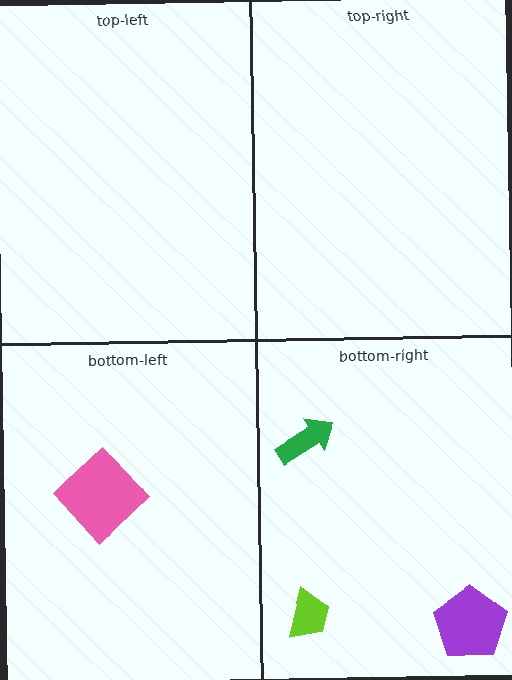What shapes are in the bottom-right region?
The green arrow, the purple pentagon, the lime trapezoid.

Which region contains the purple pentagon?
The bottom-right region.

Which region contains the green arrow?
The bottom-right region.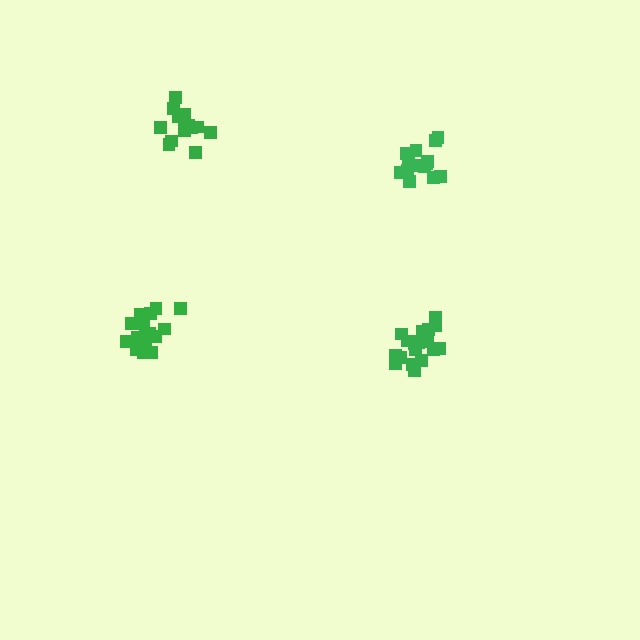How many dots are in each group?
Group 1: 20 dots, Group 2: 20 dots, Group 3: 14 dots, Group 4: 14 dots (68 total).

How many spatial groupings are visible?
There are 4 spatial groupings.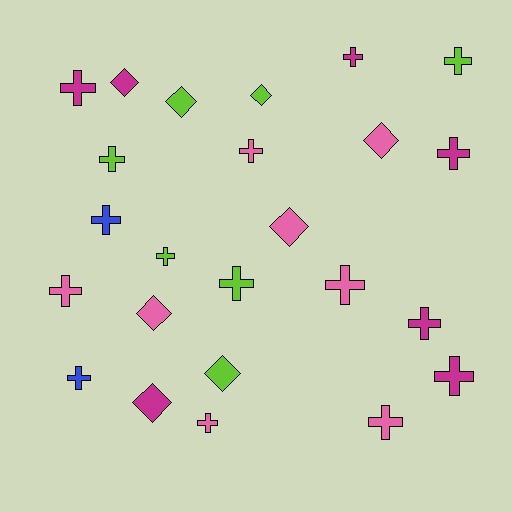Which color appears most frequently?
Pink, with 8 objects.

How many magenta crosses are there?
There are 5 magenta crosses.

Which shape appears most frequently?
Cross, with 16 objects.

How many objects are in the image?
There are 24 objects.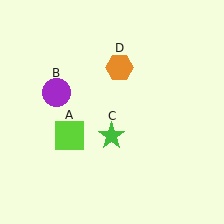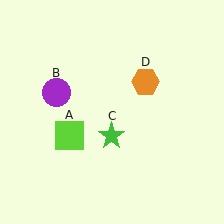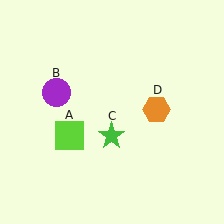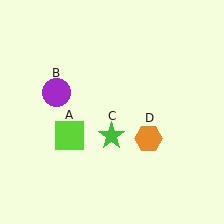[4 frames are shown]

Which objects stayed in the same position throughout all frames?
Lime square (object A) and purple circle (object B) and green star (object C) remained stationary.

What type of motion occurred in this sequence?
The orange hexagon (object D) rotated clockwise around the center of the scene.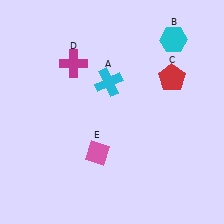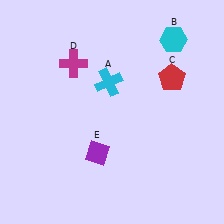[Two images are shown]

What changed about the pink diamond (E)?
In Image 1, E is pink. In Image 2, it changed to purple.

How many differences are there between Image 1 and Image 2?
There is 1 difference between the two images.